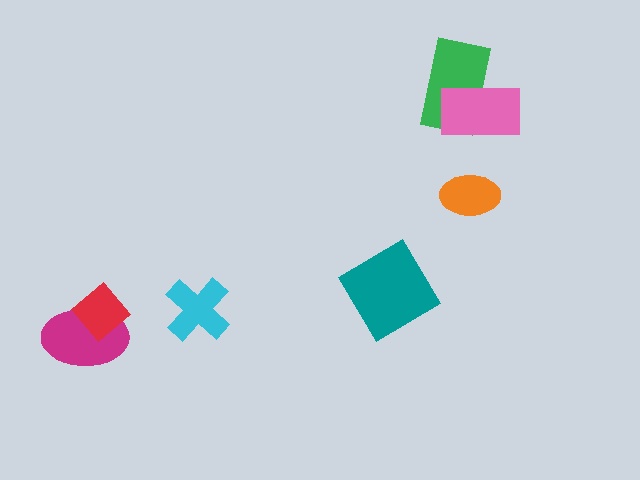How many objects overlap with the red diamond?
1 object overlaps with the red diamond.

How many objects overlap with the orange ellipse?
0 objects overlap with the orange ellipse.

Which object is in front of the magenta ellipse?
The red diamond is in front of the magenta ellipse.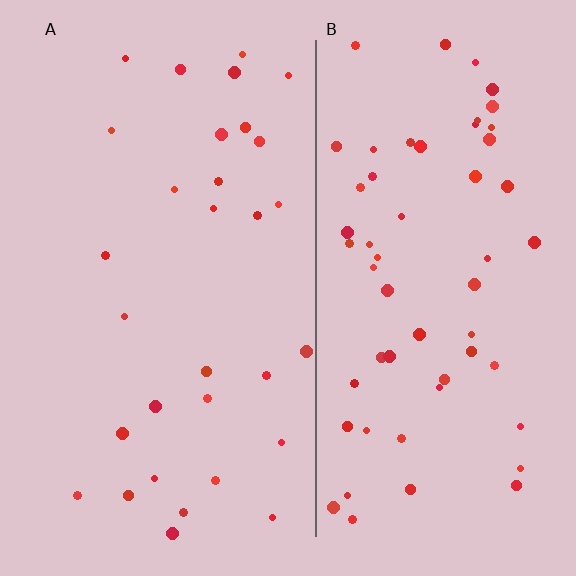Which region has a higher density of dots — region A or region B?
B (the right).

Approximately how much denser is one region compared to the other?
Approximately 1.9× — region B over region A.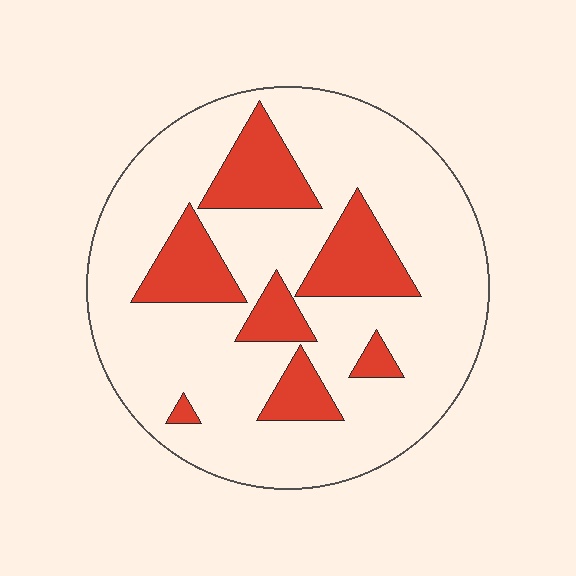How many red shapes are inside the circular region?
7.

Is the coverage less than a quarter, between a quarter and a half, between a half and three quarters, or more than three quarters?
Less than a quarter.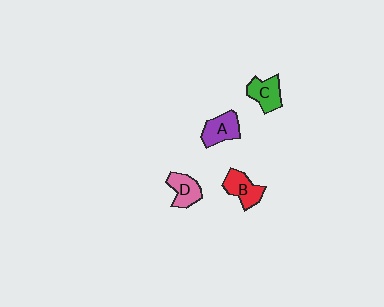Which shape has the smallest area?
Shape D (pink).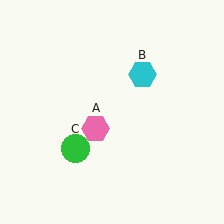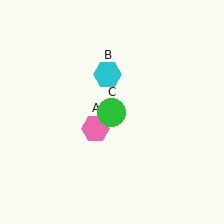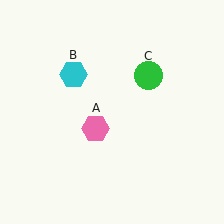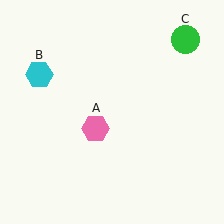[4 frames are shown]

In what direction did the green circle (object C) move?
The green circle (object C) moved up and to the right.